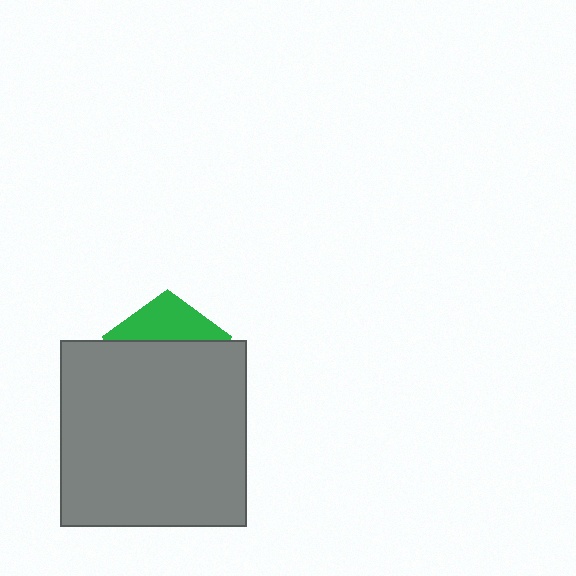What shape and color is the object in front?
The object in front is a gray square.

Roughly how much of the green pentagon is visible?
A small part of it is visible (roughly 32%).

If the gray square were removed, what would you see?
You would see the complete green pentagon.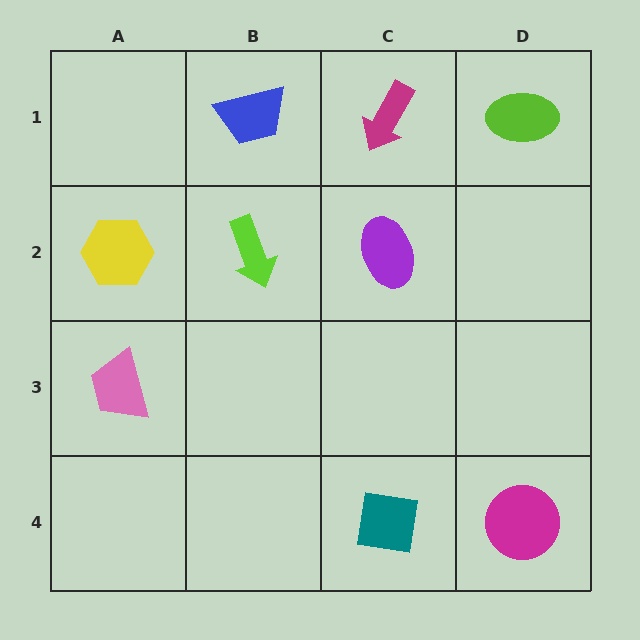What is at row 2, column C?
A purple ellipse.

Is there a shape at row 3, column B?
No, that cell is empty.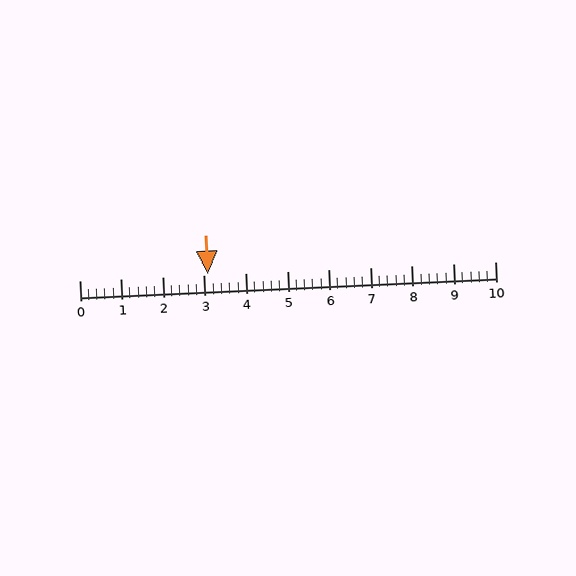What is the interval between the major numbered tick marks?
The major tick marks are spaced 1 units apart.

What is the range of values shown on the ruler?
The ruler shows values from 0 to 10.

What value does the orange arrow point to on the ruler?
The orange arrow points to approximately 3.1.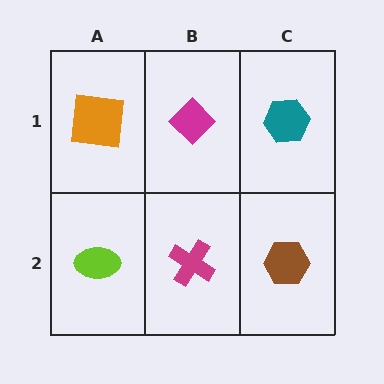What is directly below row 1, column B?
A magenta cross.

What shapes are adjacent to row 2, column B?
A magenta diamond (row 1, column B), a lime ellipse (row 2, column A), a brown hexagon (row 2, column C).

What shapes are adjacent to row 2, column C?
A teal hexagon (row 1, column C), a magenta cross (row 2, column B).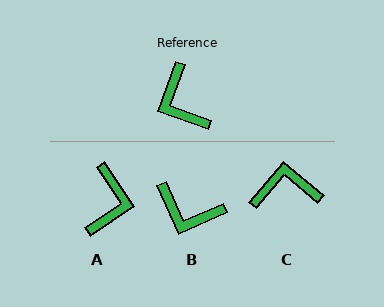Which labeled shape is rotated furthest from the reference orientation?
A, about 144 degrees away.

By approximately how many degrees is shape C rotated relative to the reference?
Approximately 111 degrees clockwise.